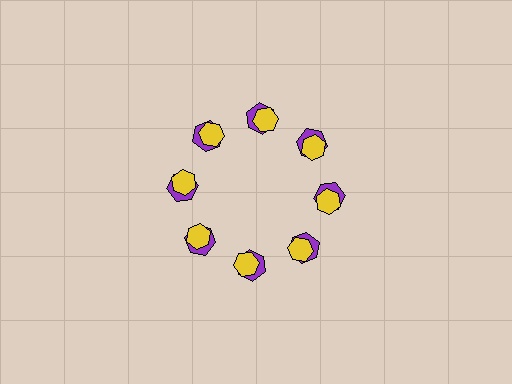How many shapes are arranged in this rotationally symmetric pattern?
There are 16 shapes, arranged in 8 groups of 2.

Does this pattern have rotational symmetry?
Yes, this pattern has 8-fold rotational symmetry. It looks the same after rotating 45 degrees around the center.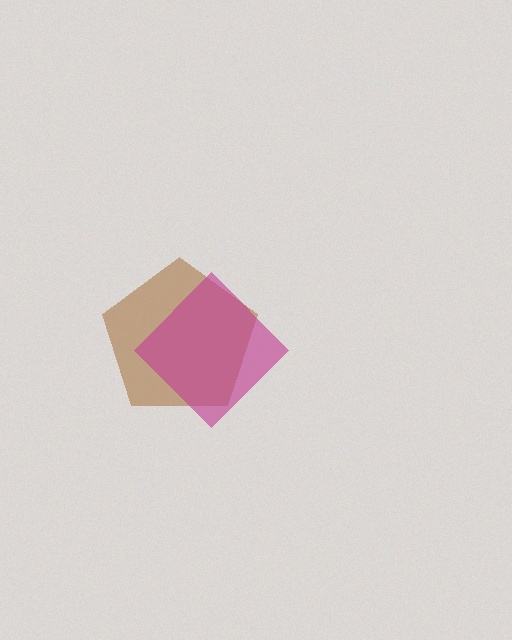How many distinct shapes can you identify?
There are 2 distinct shapes: a brown pentagon, a magenta diamond.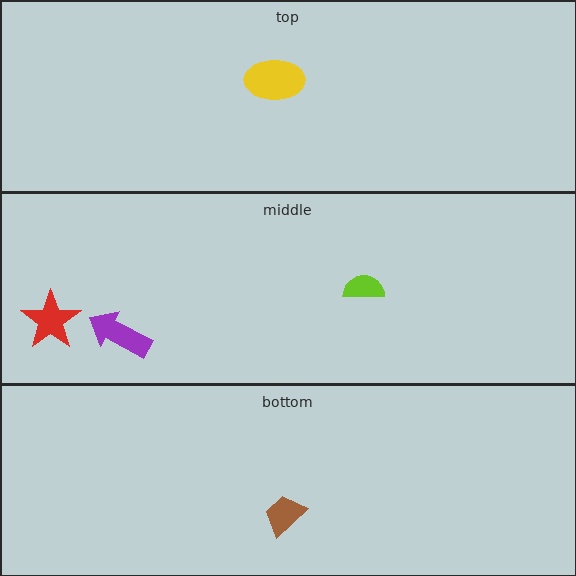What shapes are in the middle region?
The lime semicircle, the red star, the purple arrow.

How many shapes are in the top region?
1.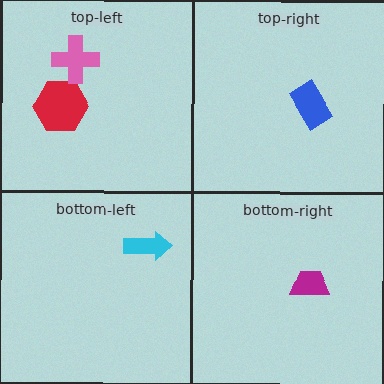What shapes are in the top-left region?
The red hexagon, the pink cross.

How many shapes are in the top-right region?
1.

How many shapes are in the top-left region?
2.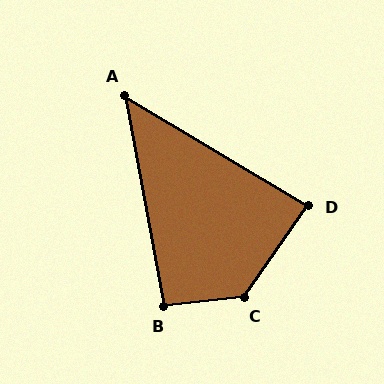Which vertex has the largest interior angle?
C, at approximately 131 degrees.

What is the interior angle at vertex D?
Approximately 86 degrees (approximately right).